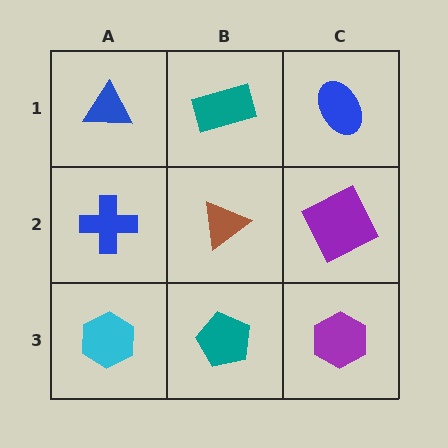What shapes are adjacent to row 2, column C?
A blue ellipse (row 1, column C), a purple hexagon (row 3, column C), a brown triangle (row 2, column B).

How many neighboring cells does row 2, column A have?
3.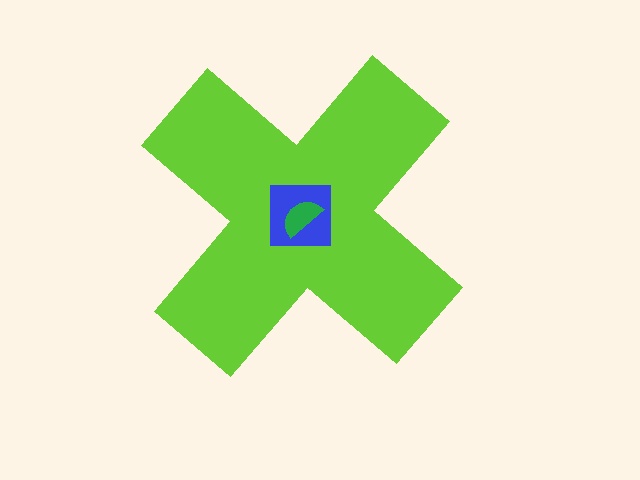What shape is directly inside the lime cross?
The blue square.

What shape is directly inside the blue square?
The green semicircle.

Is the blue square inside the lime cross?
Yes.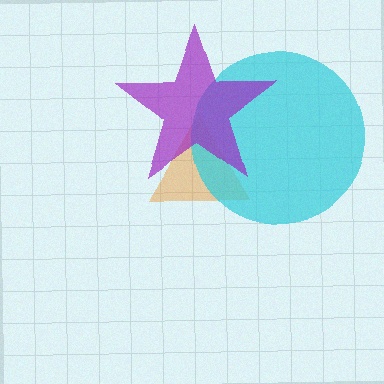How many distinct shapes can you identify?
There are 3 distinct shapes: an orange triangle, a cyan circle, a purple star.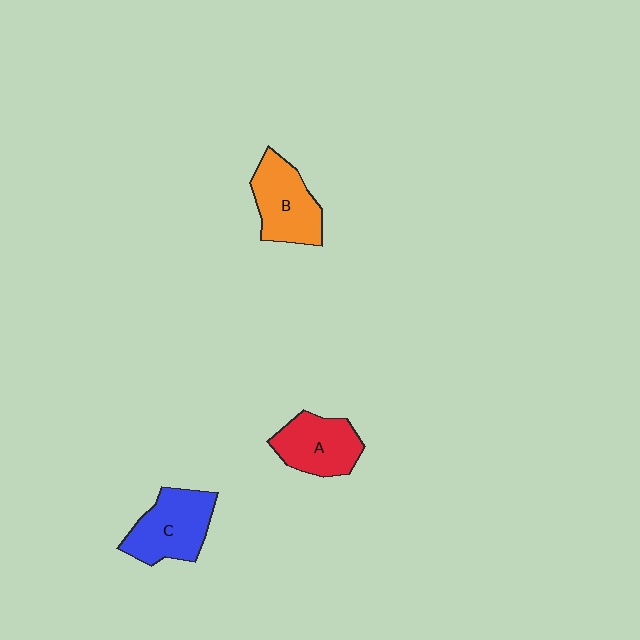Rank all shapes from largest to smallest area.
From largest to smallest: C (blue), B (orange), A (red).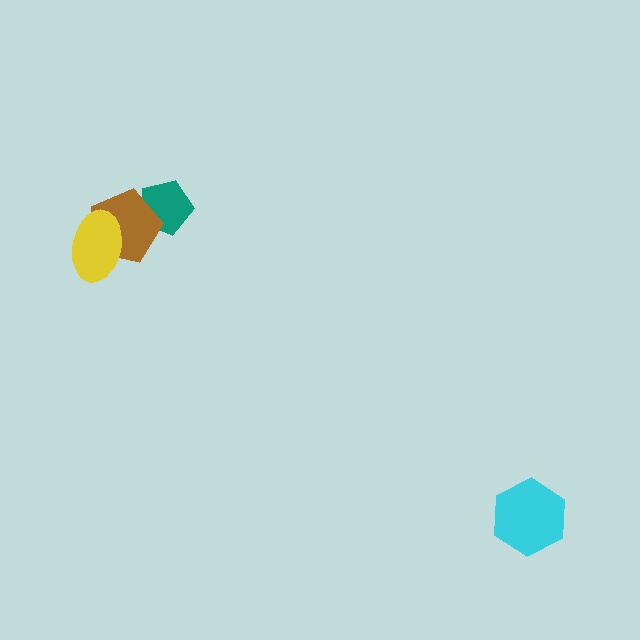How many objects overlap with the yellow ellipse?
1 object overlaps with the yellow ellipse.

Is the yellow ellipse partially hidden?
No, no other shape covers it.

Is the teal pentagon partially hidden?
Yes, it is partially covered by another shape.